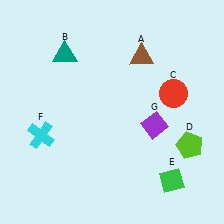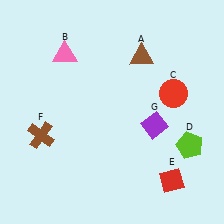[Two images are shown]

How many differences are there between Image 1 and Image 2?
There are 3 differences between the two images.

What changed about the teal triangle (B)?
In Image 1, B is teal. In Image 2, it changed to pink.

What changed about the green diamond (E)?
In Image 1, E is green. In Image 2, it changed to red.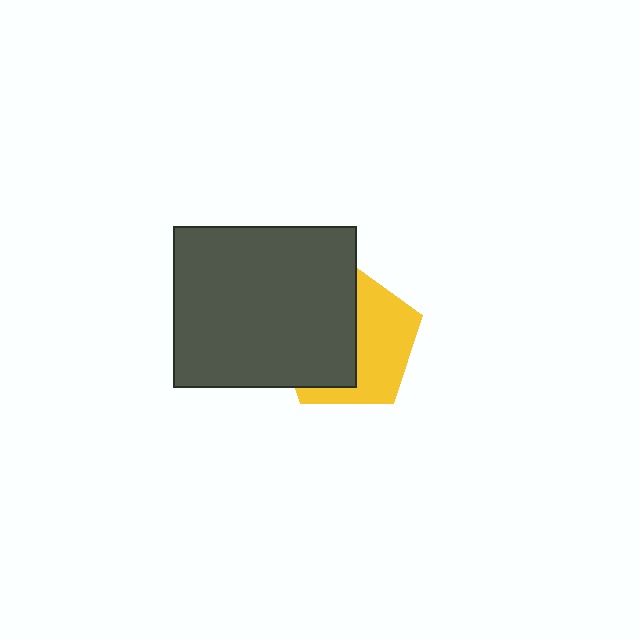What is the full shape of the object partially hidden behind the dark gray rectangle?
The partially hidden object is a yellow pentagon.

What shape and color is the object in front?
The object in front is a dark gray rectangle.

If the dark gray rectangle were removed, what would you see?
You would see the complete yellow pentagon.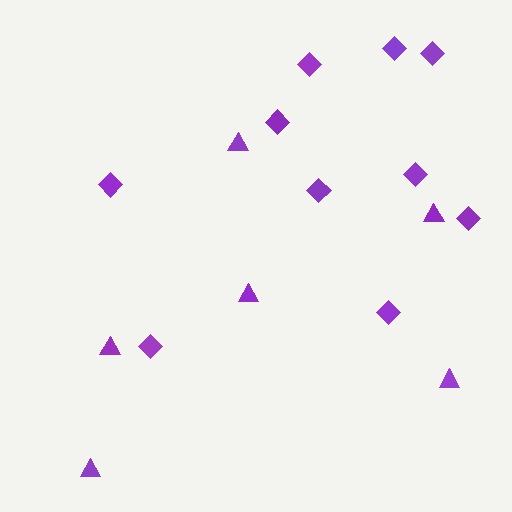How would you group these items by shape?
There are 2 groups: one group of diamonds (10) and one group of triangles (6).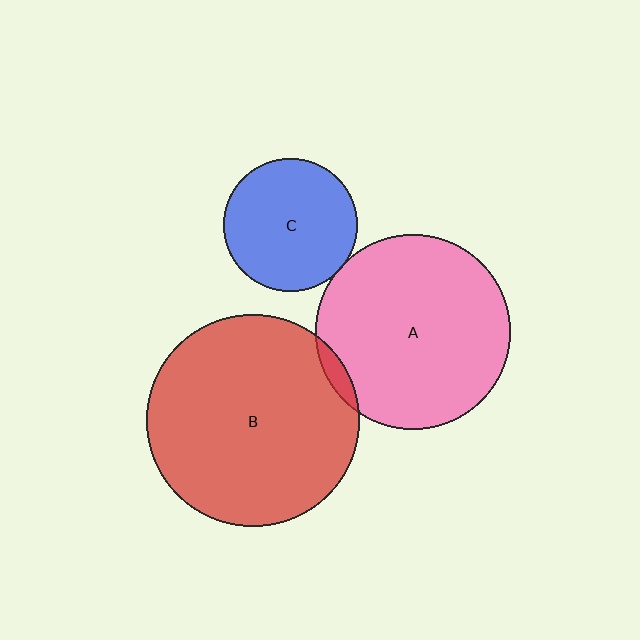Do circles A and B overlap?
Yes.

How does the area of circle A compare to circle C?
Approximately 2.1 times.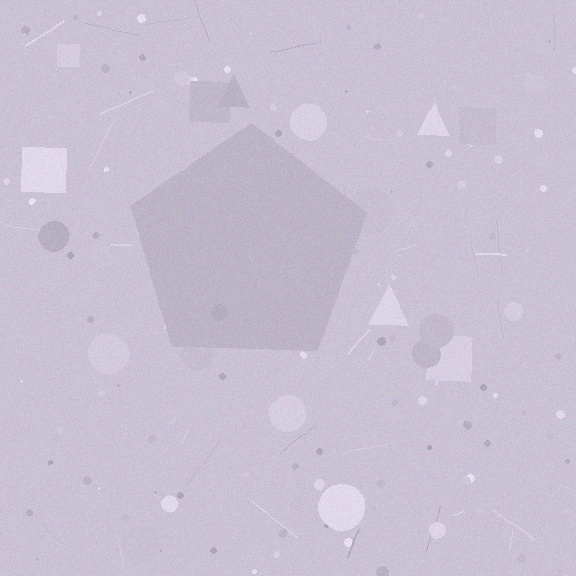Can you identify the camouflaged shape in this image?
The camouflaged shape is a pentagon.